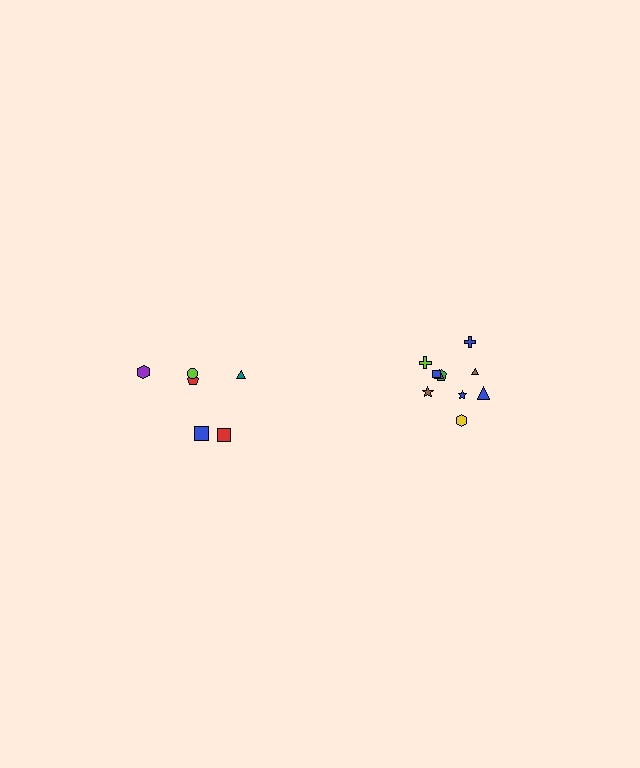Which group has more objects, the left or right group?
The right group.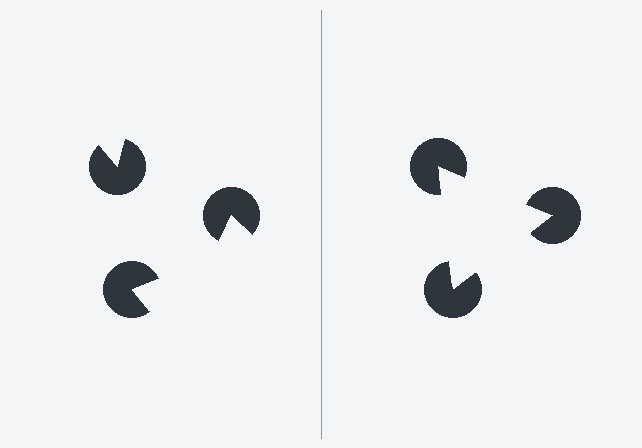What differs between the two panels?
The pac-man discs are positioned identically on both sides; only the wedge orientations differ. On the right they align to a triangle; on the left they are misaligned.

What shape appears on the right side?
An illusory triangle.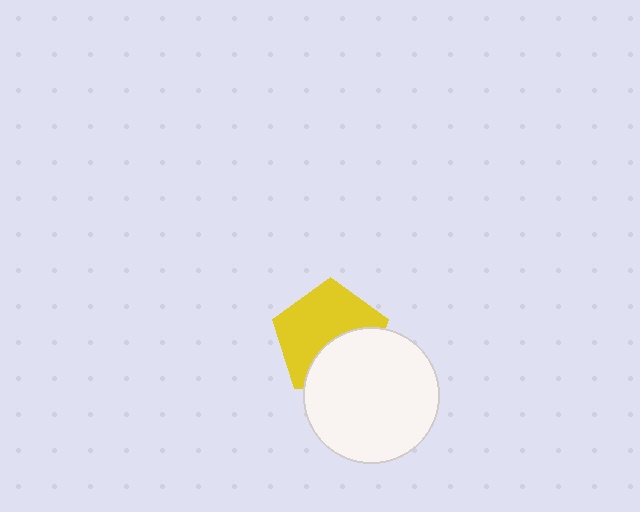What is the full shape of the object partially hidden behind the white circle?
The partially hidden object is a yellow pentagon.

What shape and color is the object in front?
The object in front is a white circle.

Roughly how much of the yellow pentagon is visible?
About half of it is visible (roughly 61%).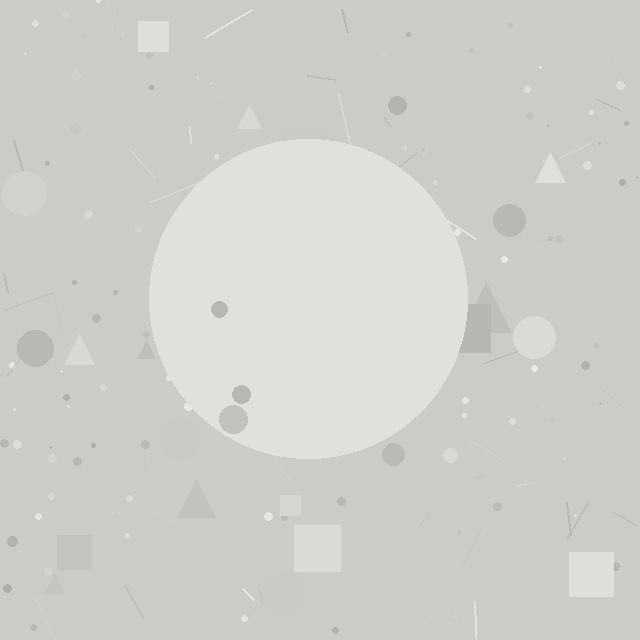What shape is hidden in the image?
A circle is hidden in the image.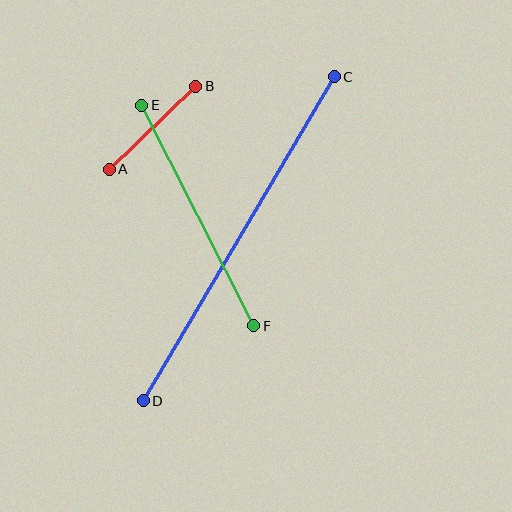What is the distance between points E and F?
The distance is approximately 247 pixels.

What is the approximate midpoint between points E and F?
The midpoint is at approximately (198, 216) pixels.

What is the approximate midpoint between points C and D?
The midpoint is at approximately (239, 239) pixels.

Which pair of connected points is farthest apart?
Points C and D are farthest apart.